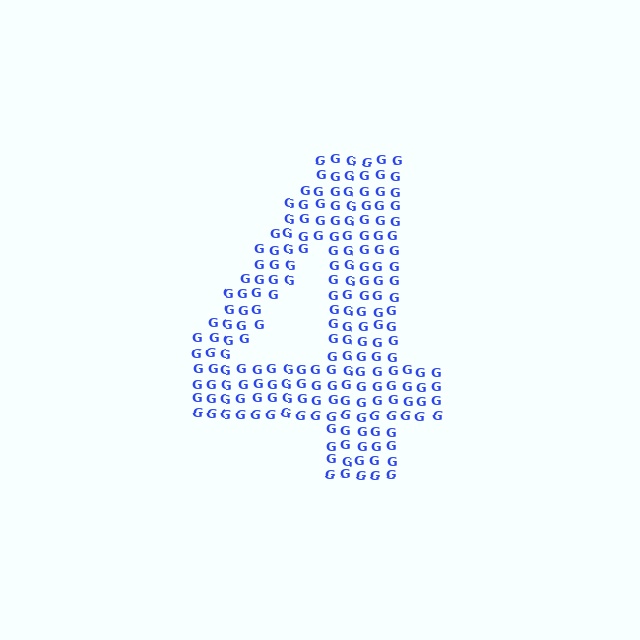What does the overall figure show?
The overall figure shows the digit 4.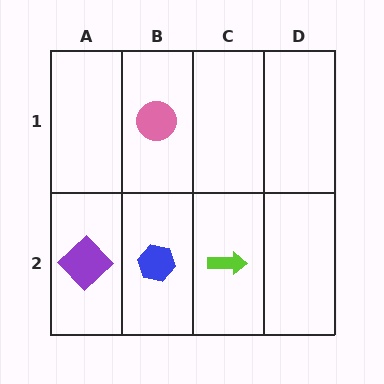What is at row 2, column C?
A lime arrow.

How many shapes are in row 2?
3 shapes.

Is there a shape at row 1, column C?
No, that cell is empty.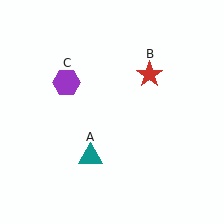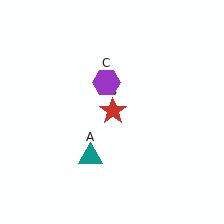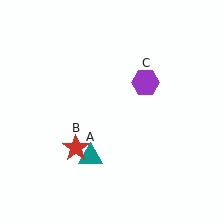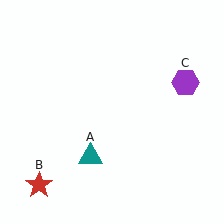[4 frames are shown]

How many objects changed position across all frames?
2 objects changed position: red star (object B), purple hexagon (object C).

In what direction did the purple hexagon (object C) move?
The purple hexagon (object C) moved right.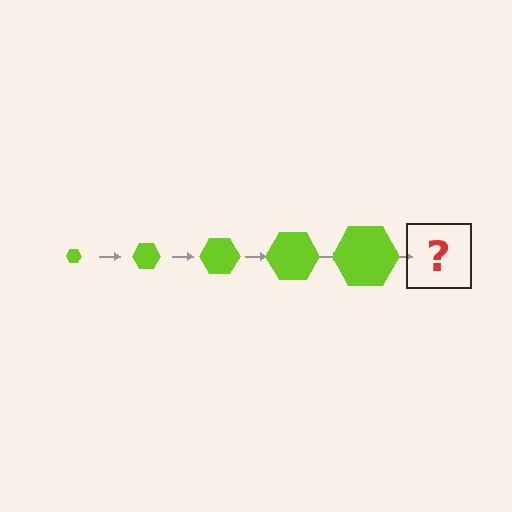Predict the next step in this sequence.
The next step is a lime hexagon, larger than the previous one.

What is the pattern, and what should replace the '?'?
The pattern is that the hexagon gets progressively larger each step. The '?' should be a lime hexagon, larger than the previous one.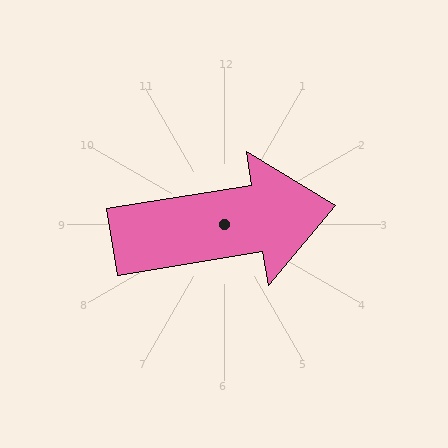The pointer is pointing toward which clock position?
Roughly 3 o'clock.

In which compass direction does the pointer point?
East.